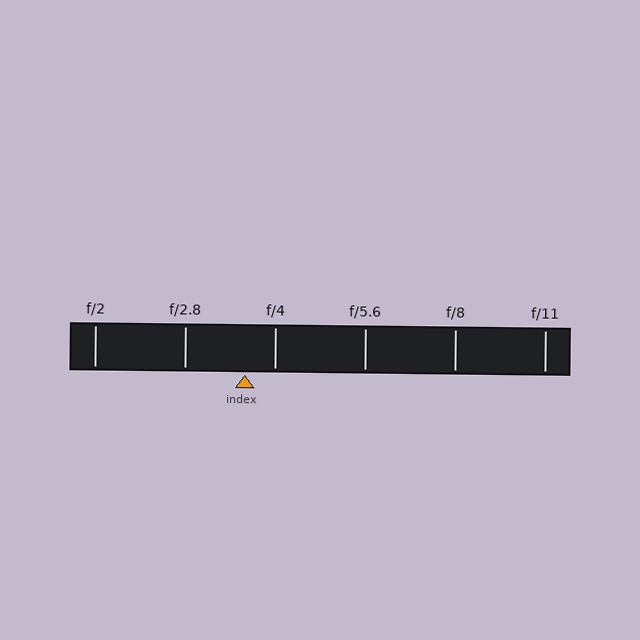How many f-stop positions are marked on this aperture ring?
There are 6 f-stop positions marked.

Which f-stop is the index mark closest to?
The index mark is closest to f/4.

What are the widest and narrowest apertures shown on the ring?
The widest aperture shown is f/2 and the narrowest is f/11.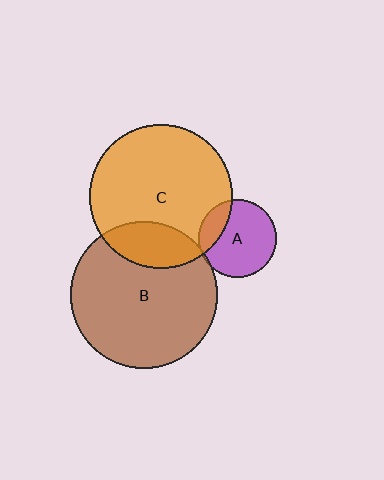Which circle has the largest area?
Circle B (brown).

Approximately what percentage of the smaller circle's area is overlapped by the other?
Approximately 5%.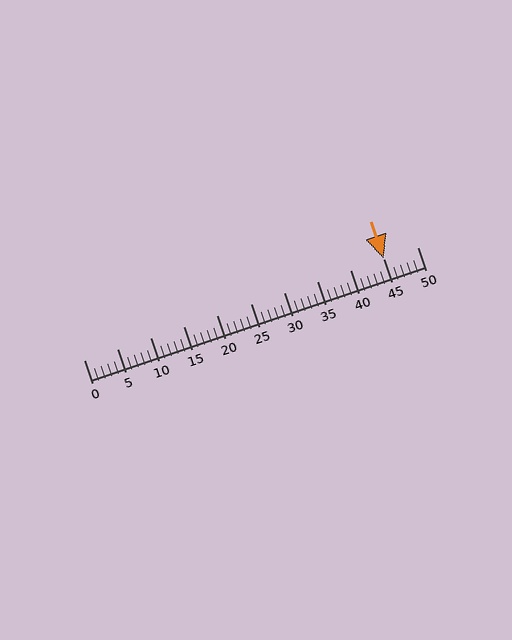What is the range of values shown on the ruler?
The ruler shows values from 0 to 50.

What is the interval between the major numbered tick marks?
The major tick marks are spaced 5 units apart.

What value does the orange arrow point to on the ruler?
The orange arrow points to approximately 45.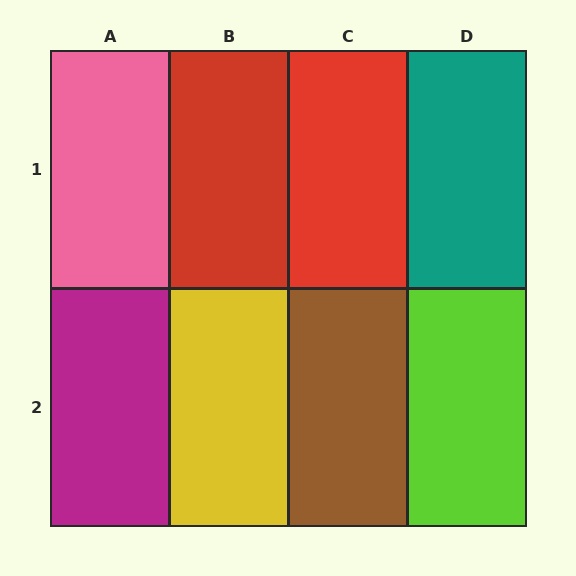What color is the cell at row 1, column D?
Teal.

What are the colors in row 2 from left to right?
Magenta, yellow, brown, lime.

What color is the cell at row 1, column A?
Pink.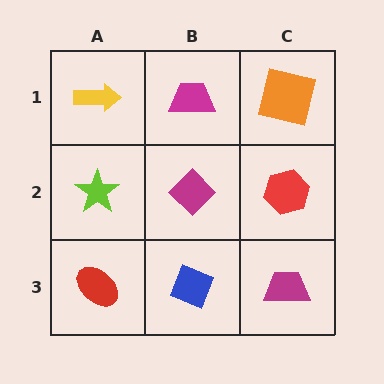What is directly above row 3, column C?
A red hexagon.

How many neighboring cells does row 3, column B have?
3.